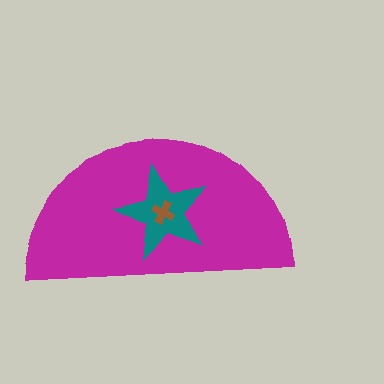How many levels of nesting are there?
3.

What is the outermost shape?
The magenta semicircle.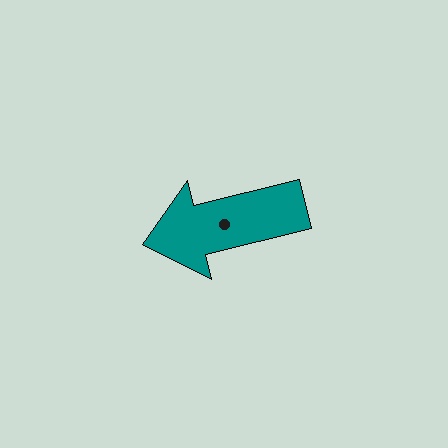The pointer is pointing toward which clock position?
Roughly 9 o'clock.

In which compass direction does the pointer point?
West.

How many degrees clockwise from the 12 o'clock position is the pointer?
Approximately 256 degrees.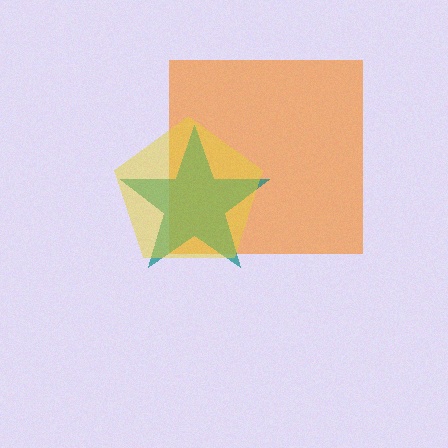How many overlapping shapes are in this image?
There are 3 overlapping shapes in the image.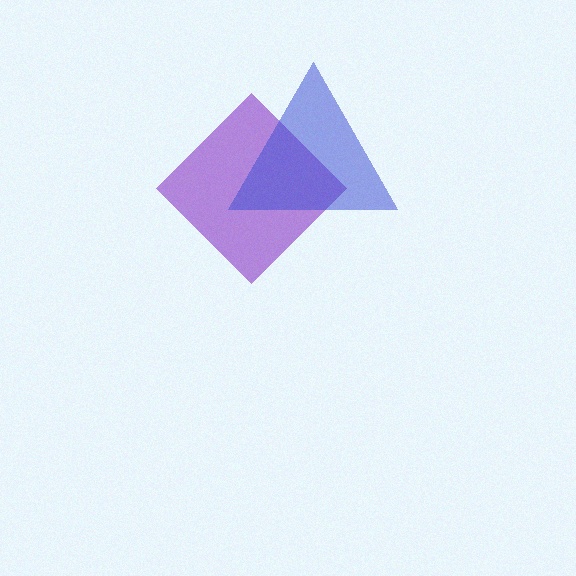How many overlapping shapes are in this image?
There are 2 overlapping shapes in the image.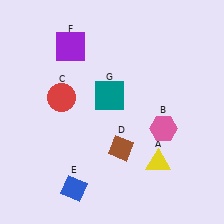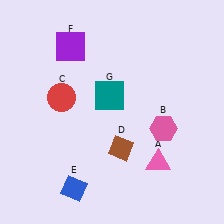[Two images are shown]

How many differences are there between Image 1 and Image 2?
There is 1 difference between the two images.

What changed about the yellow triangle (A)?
In Image 1, A is yellow. In Image 2, it changed to pink.